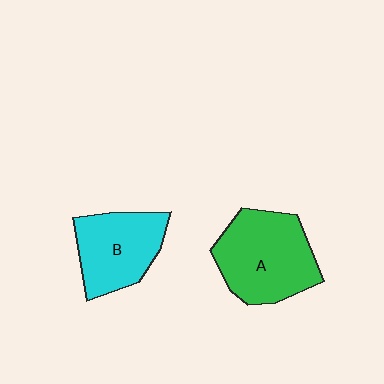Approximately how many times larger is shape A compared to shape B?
Approximately 1.3 times.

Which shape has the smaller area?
Shape B (cyan).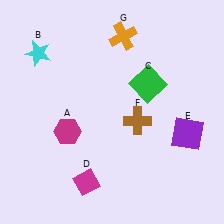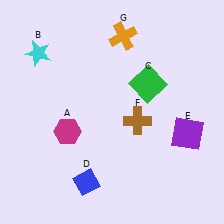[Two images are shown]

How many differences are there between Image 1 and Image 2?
There is 1 difference between the two images.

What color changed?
The diamond (D) changed from magenta in Image 1 to blue in Image 2.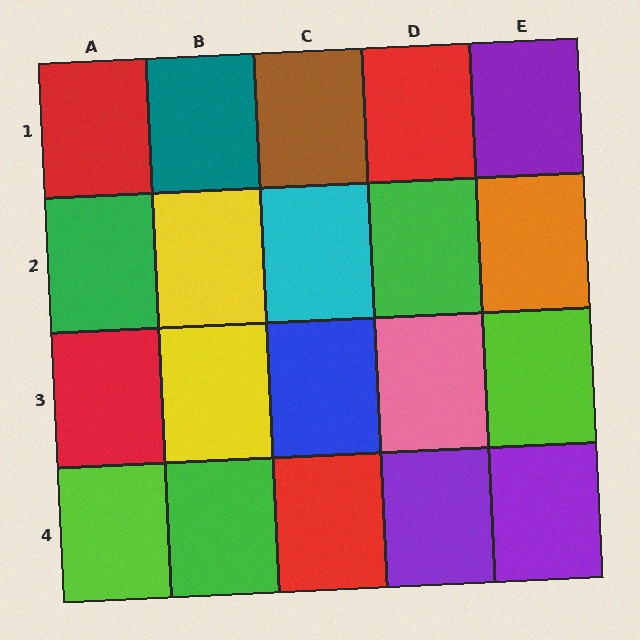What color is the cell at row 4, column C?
Red.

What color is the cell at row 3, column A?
Red.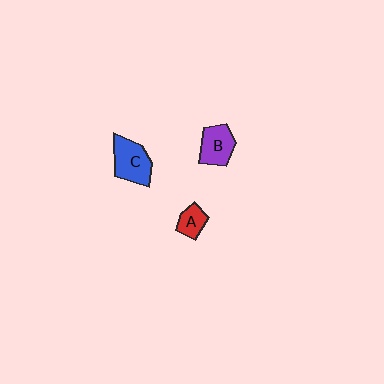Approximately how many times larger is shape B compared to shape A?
Approximately 1.6 times.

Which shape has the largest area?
Shape C (blue).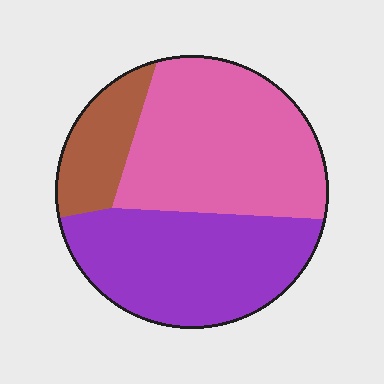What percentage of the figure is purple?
Purple takes up about two fifths (2/5) of the figure.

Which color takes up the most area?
Pink, at roughly 45%.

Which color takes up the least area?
Brown, at roughly 15%.